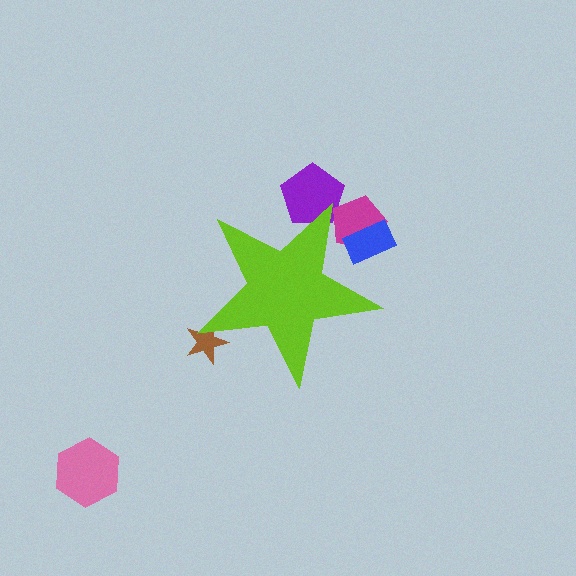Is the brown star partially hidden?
Yes, the brown star is partially hidden behind the lime star.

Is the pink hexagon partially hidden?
No, the pink hexagon is fully visible.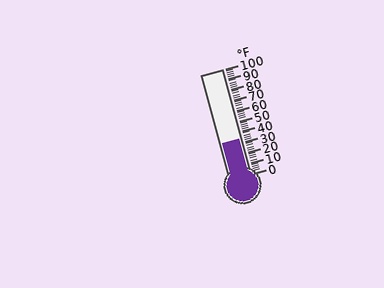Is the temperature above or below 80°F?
The temperature is below 80°F.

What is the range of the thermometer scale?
The thermometer scale ranges from 0°F to 100°F.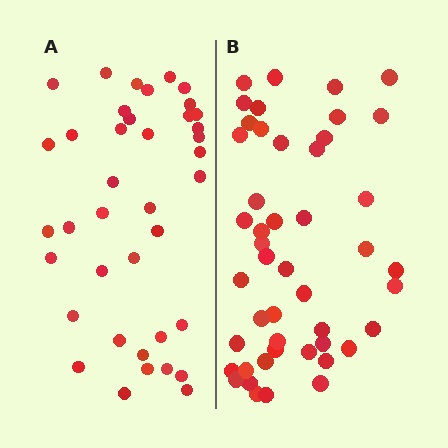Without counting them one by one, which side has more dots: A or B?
Region B (the right region) has more dots.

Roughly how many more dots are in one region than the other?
Region B has roughly 8 or so more dots than region A.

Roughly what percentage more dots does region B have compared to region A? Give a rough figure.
About 20% more.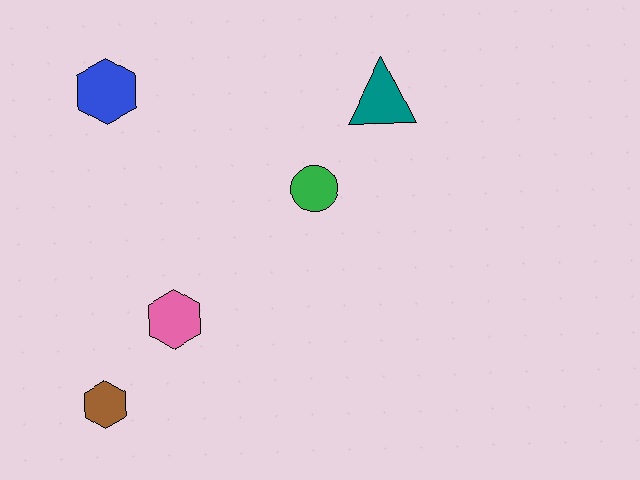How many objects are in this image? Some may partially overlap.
There are 5 objects.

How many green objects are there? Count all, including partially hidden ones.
There is 1 green object.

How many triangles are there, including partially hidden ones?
There is 1 triangle.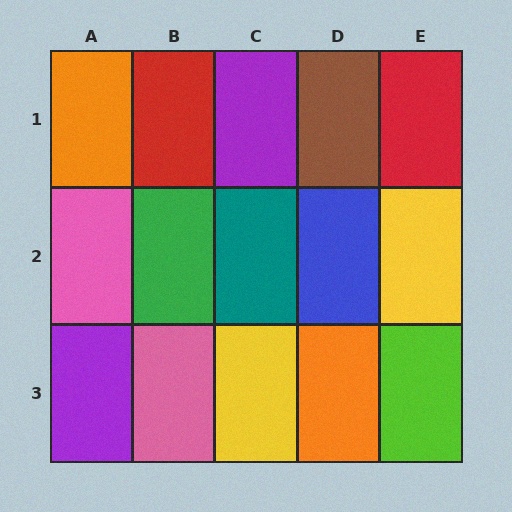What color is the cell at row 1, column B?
Red.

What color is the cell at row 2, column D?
Blue.